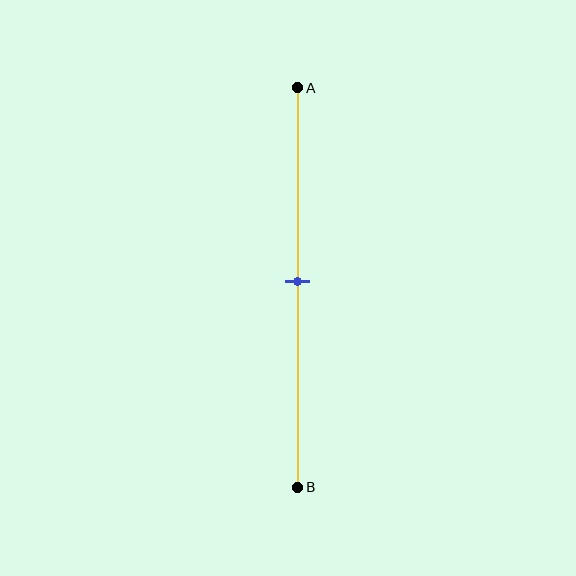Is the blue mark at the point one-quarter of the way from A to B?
No, the mark is at about 50% from A, not at the 25% one-quarter point.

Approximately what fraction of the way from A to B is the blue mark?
The blue mark is approximately 50% of the way from A to B.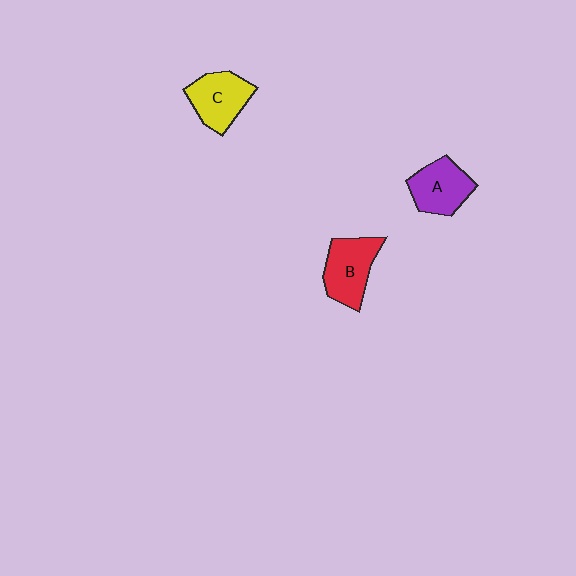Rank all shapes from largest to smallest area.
From largest to smallest: B (red), C (yellow), A (purple).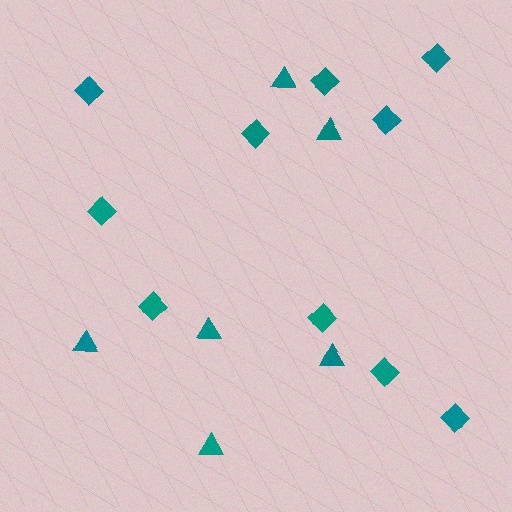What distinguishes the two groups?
There are 2 groups: one group of diamonds (10) and one group of triangles (6).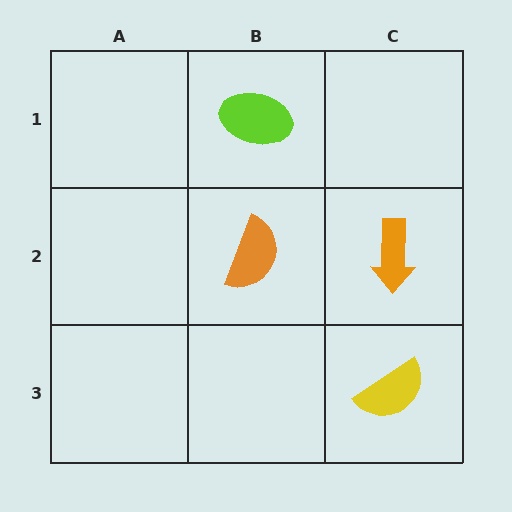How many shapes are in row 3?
1 shape.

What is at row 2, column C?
An orange arrow.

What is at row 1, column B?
A lime ellipse.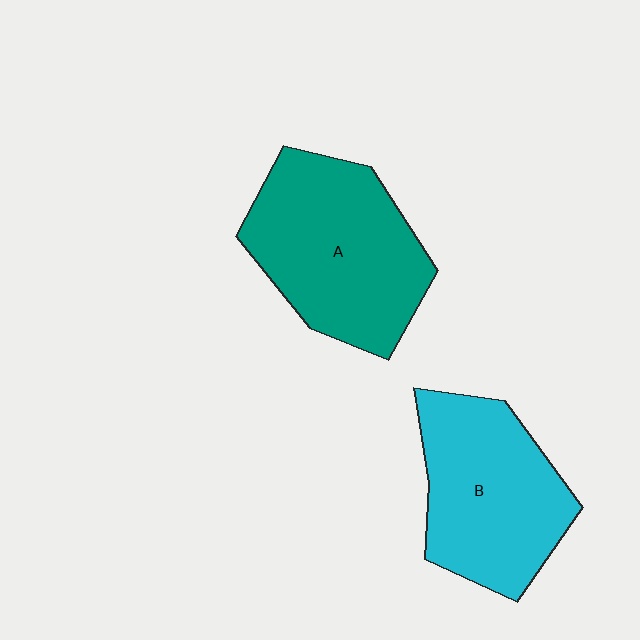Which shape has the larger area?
Shape A (teal).